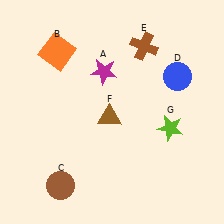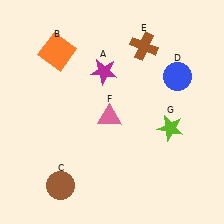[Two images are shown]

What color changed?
The triangle (F) changed from brown in Image 1 to pink in Image 2.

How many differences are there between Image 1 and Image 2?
There is 1 difference between the two images.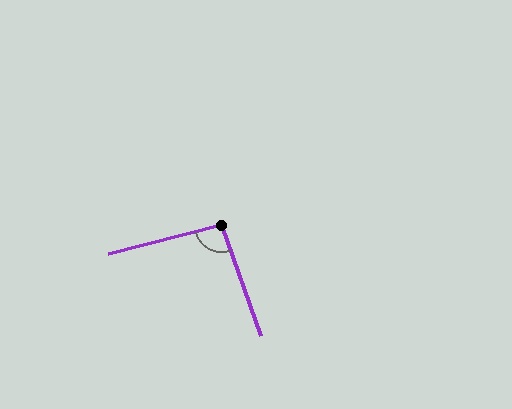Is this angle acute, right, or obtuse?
It is obtuse.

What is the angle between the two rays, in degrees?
Approximately 95 degrees.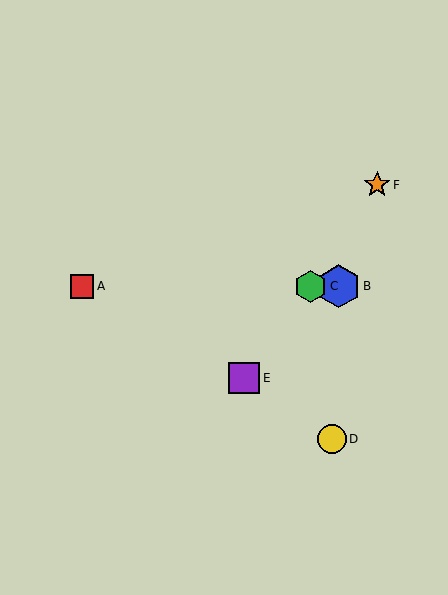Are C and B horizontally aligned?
Yes, both are at y≈286.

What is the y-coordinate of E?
Object E is at y≈378.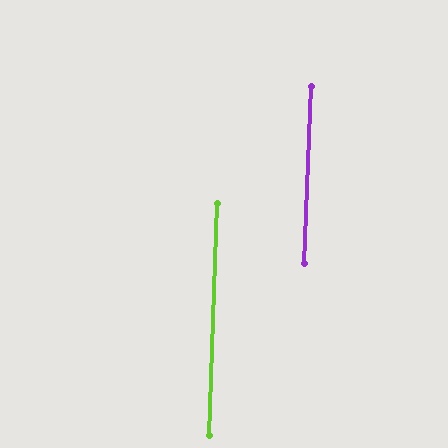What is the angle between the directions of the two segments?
Approximately 0 degrees.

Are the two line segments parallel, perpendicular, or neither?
Parallel — their directions differ by only 0.2°.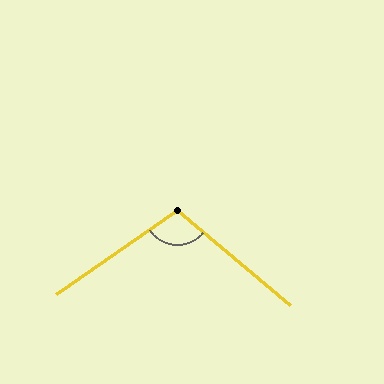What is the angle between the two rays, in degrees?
Approximately 105 degrees.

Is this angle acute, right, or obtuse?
It is obtuse.